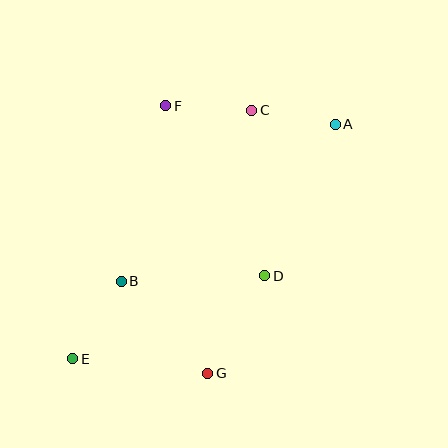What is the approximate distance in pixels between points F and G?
The distance between F and G is approximately 271 pixels.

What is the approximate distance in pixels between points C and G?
The distance between C and G is approximately 267 pixels.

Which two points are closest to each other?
Points A and C are closest to each other.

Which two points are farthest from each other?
Points A and E are farthest from each other.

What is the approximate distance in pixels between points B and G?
The distance between B and G is approximately 126 pixels.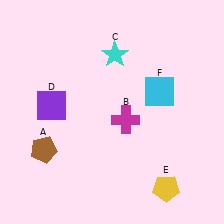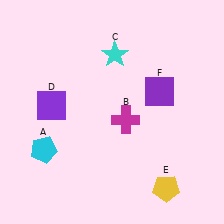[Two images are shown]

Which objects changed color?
A changed from brown to cyan. F changed from cyan to purple.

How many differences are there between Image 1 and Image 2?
There are 2 differences between the two images.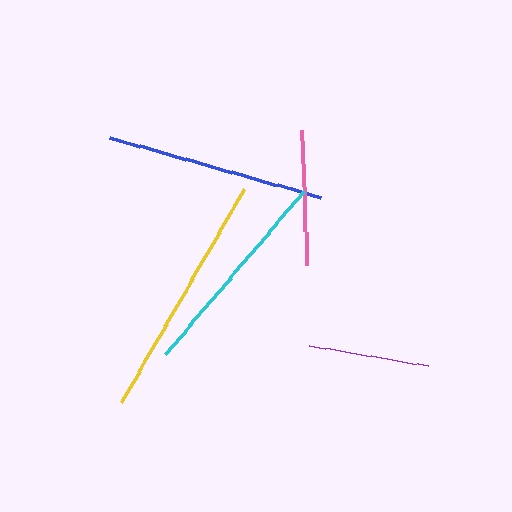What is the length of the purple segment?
The purple segment is approximately 121 pixels long.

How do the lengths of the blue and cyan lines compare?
The blue and cyan lines are approximately the same length.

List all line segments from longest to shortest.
From longest to shortest: yellow, blue, cyan, pink, purple.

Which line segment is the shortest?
The purple line is the shortest at approximately 121 pixels.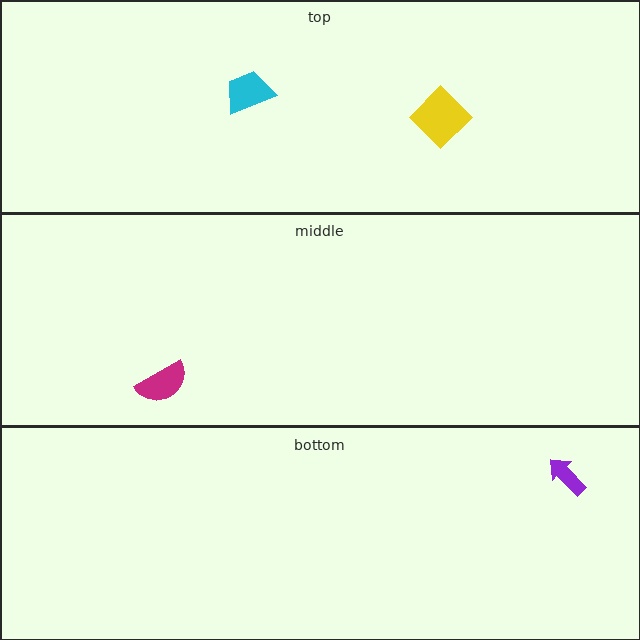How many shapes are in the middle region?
1.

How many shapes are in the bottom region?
1.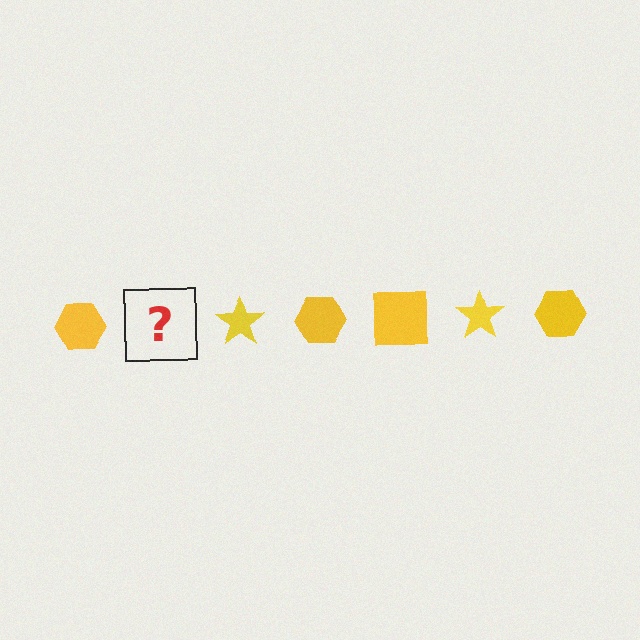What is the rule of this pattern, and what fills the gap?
The rule is that the pattern cycles through hexagon, square, star shapes in yellow. The gap should be filled with a yellow square.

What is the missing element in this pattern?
The missing element is a yellow square.